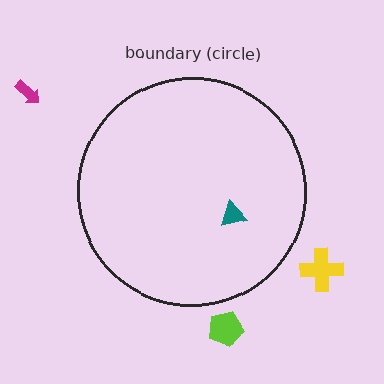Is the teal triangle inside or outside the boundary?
Inside.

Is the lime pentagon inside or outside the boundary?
Outside.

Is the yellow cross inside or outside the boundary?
Outside.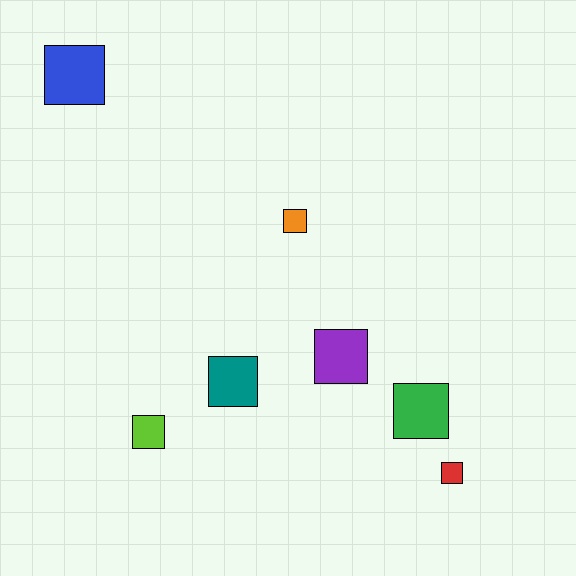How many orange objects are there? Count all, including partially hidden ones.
There is 1 orange object.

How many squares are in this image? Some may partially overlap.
There are 7 squares.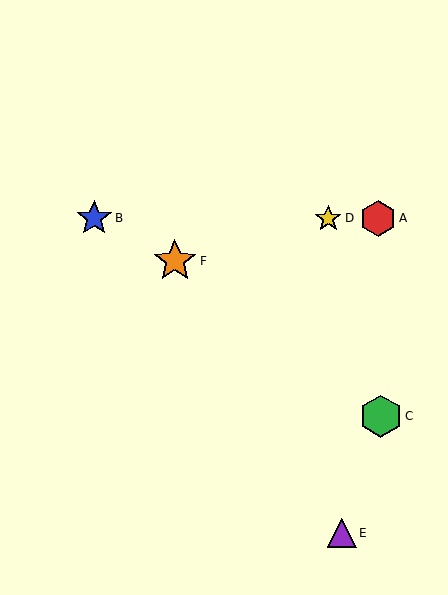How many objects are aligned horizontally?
3 objects (A, B, D) are aligned horizontally.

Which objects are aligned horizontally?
Objects A, B, D are aligned horizontally.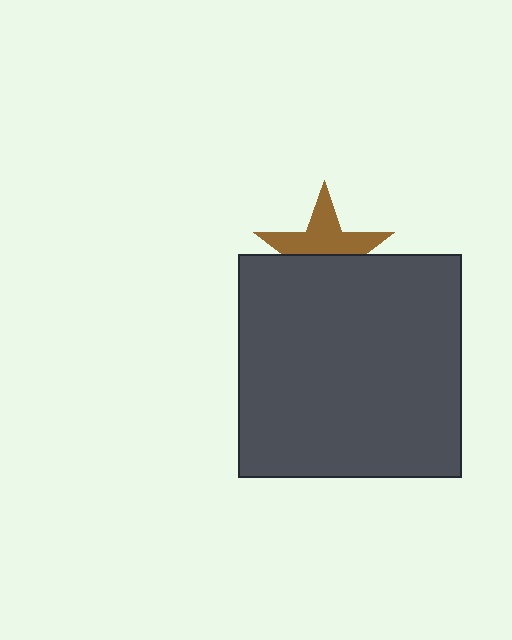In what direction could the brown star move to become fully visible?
The brown star could move up. That would shift it out from behind the dark gray square entirely.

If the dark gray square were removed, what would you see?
You would see the complete brown star.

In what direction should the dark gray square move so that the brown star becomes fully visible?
The dark gray square should move down. That is the shortest direction to clear the overlap and leave the brown star fully visible.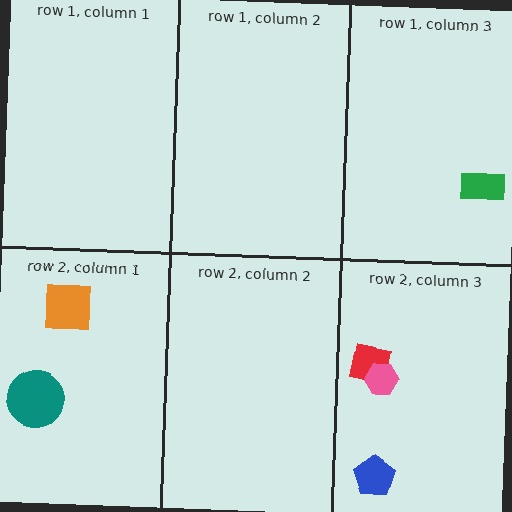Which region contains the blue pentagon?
The row 2, column 3 region.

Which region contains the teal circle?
The row 2, column 1 region.